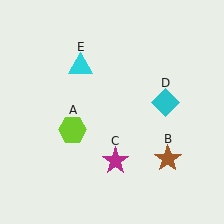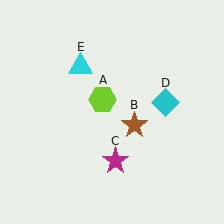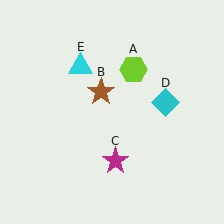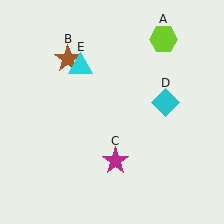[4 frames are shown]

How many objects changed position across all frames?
2 objects changed position: lime hexagon (object A), brown star (object B).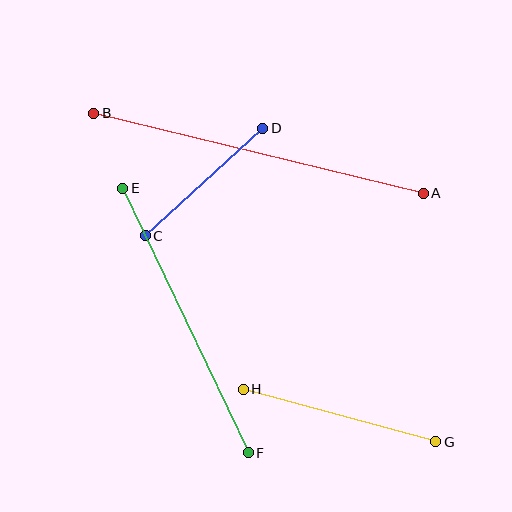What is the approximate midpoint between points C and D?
The midpoint is at approximately (204, 182) pixels.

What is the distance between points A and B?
The distance is approximately 339 pixels.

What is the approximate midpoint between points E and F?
The midpoint is at approximately (186, 321) pixels.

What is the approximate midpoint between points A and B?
The midpoint is at approximately (258, 153) pixels.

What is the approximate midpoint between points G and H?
The midpoint is at approximately (340, 416) pixels.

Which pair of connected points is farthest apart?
Points A and B are farthest apart.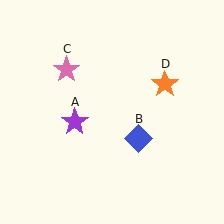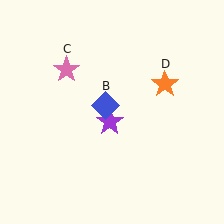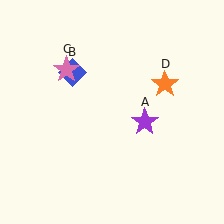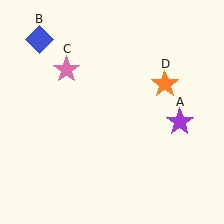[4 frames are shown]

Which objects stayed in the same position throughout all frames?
Pink star (object C) and orange star (object D) remained stationary.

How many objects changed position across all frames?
2 objects changed position: purple star (object A), blue diamond (object B).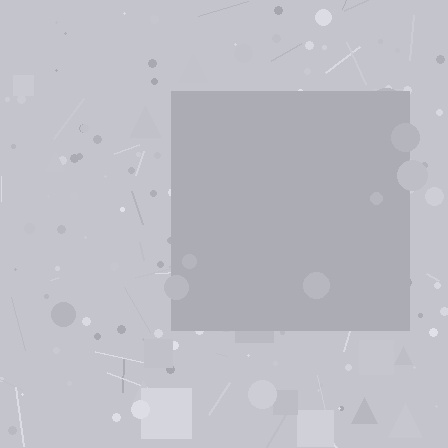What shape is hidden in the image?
A square is hidden in the image.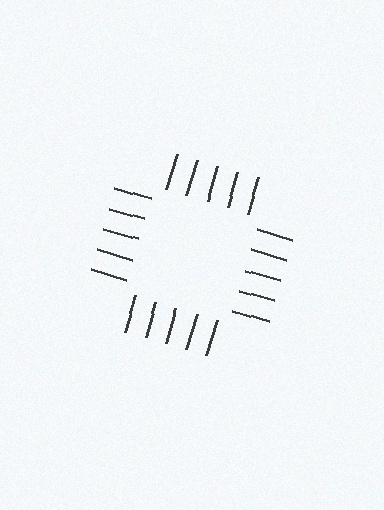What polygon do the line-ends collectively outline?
An illusory square — the line segments terminate on its edges but no continuous stroke is drawn.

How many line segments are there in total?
20 — 5 along each of the 4 edges.